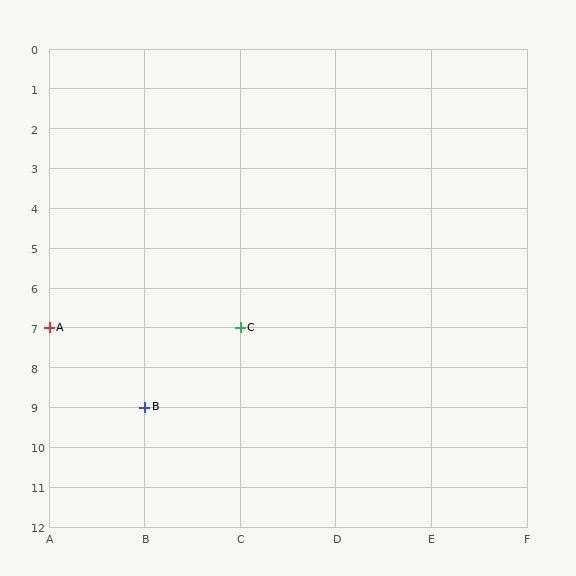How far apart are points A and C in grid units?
Points A and C are 2 columns apart.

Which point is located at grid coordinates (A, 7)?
Point A is at (A, 7).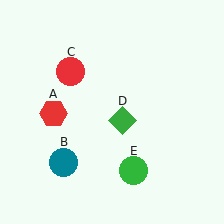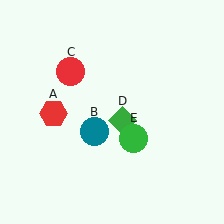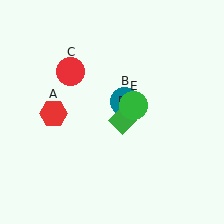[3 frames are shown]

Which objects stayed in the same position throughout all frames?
Red hexagon (object A) and red circle (object C) and green diamond (object D) remained stationary.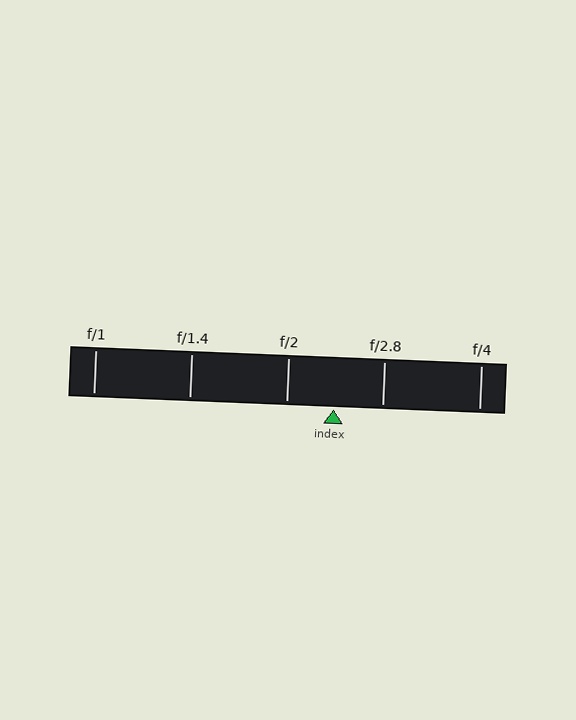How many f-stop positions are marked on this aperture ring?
There are 5 f-stop positions marked.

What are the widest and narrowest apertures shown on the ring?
The widest aperture shown is f/1 and the narrowest is f/4.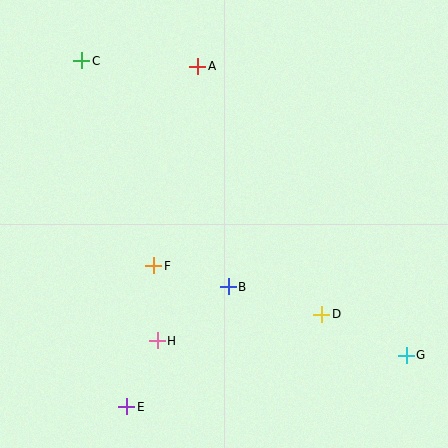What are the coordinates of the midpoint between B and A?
The midpoint between B and A is at (213, 177).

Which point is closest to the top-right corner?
Point A is closest to the top-right corner.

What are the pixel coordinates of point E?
Point E is at (127, 407).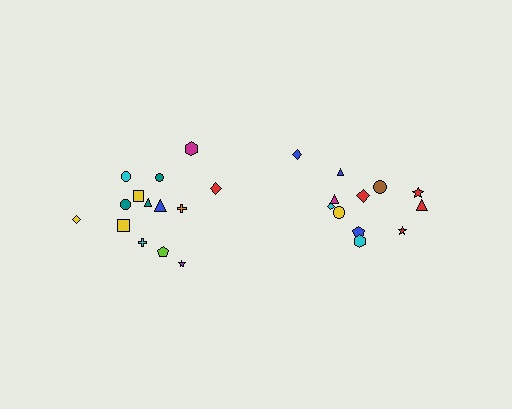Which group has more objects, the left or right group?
The left group.